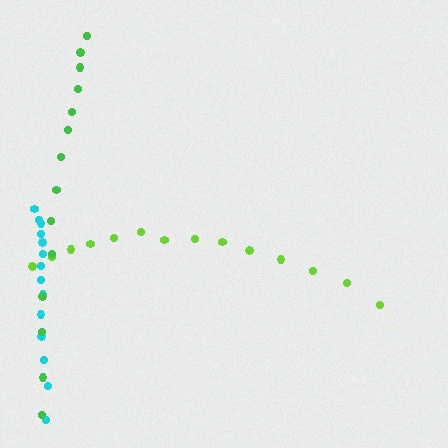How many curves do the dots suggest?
There are 3 distinct paths.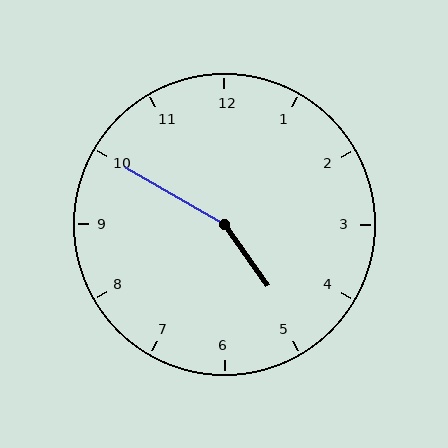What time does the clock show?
4:50.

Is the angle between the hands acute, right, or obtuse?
It is obtuse.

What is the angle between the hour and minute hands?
Approximately 155 degrees.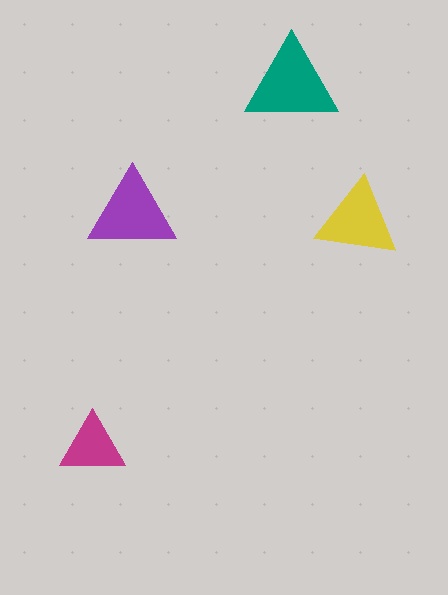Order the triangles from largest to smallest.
the teal one, the purple one, the yellow one, the magenta one.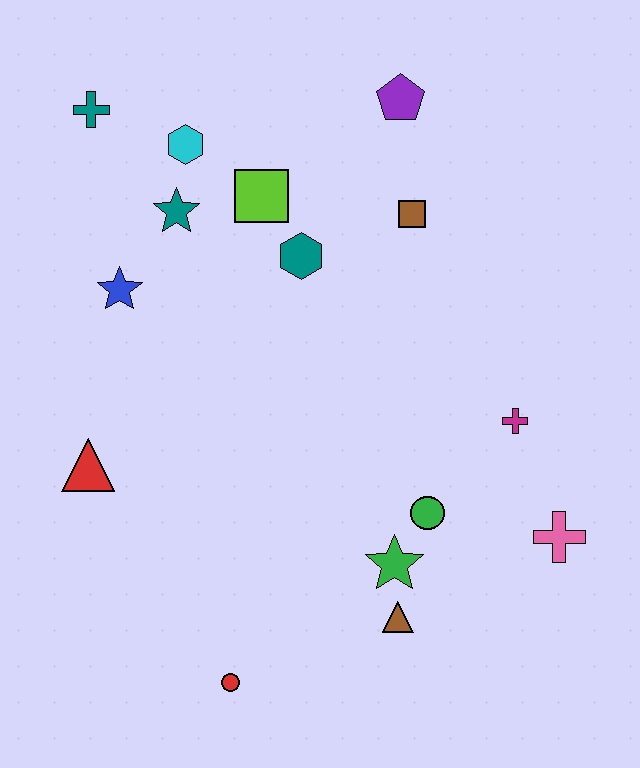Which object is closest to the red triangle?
The blue star is closest to the red triangle.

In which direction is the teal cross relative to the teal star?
The teal cross is above the teal star.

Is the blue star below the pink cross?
No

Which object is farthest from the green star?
The teal cross is farthest from the green star.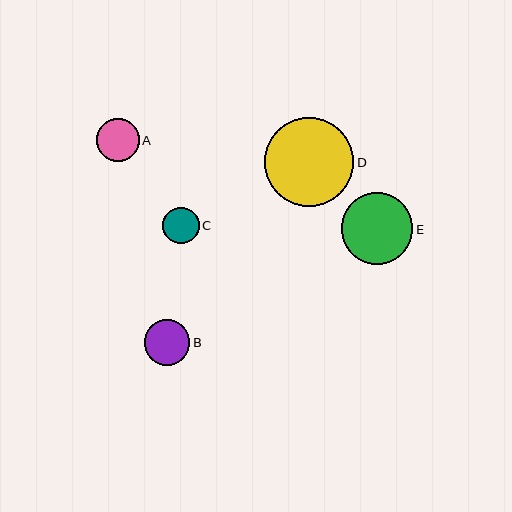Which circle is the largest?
Circle D is the largest with a size of approximately 89 pixels.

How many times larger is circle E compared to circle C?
Circle E is approximately 2.0 times the size of circle C.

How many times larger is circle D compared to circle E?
Circle D is approximately 1.3 times the size of circle E.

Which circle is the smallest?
Circle C is the smallest with a size of approximately 36 pixels.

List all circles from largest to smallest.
From largest to smallest: D, E, B, A, C.